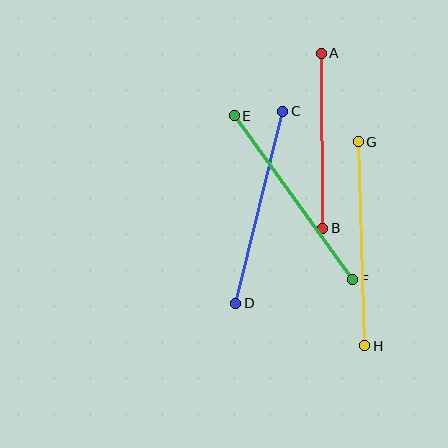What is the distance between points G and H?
The distance is approximately 205 pixels.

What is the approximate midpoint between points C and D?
The midpoint is at approximately (259, 207) pixels.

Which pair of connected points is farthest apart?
Points G and H are farthest apart.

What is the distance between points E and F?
The distance is approximately 203 pixels.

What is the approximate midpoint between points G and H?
The midpoint is at approximately (362, 244) pixels.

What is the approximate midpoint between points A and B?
The midpoint is at approximately (322, 141) pixels.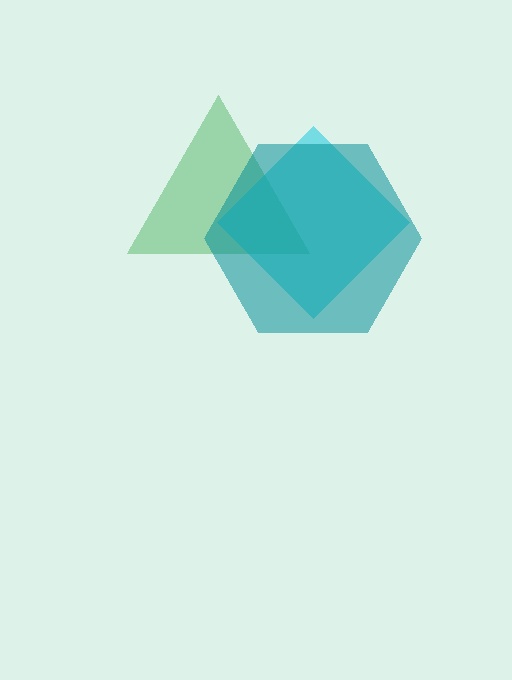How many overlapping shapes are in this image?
There are 3 overlapping shapes in the image.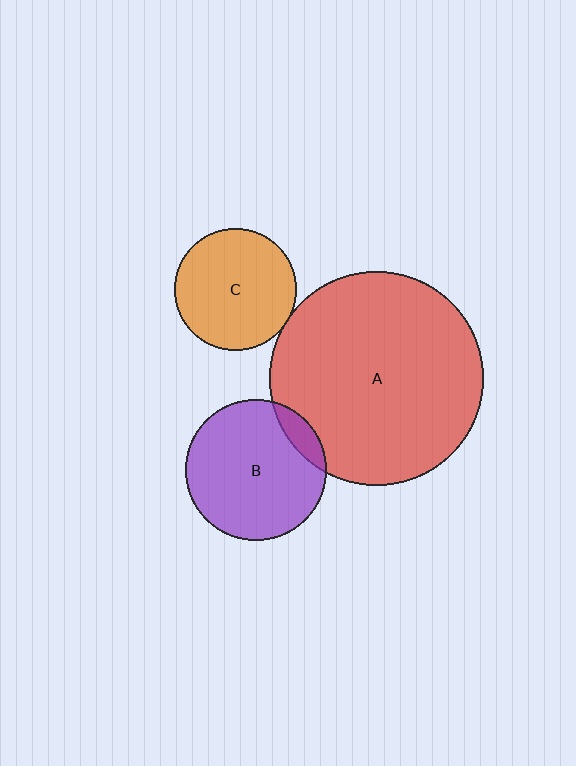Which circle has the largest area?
Circle A (red).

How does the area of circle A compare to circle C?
Approximately 3.1 times.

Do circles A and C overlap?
Yes.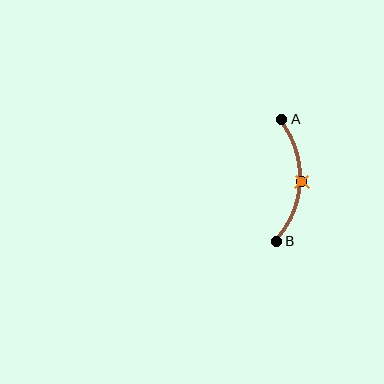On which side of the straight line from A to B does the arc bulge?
The arc bulges to the right of the straight line connecting A and B.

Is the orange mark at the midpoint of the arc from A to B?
Yes. The orange mark lies on the arc at equal arc-length from both A and B — it is the arc midpoint.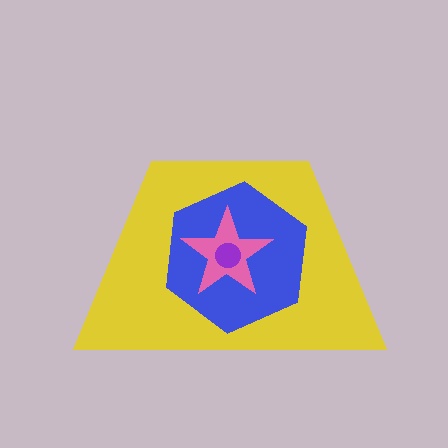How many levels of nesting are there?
4.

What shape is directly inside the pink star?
The purple circle.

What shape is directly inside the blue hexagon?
The pink star.